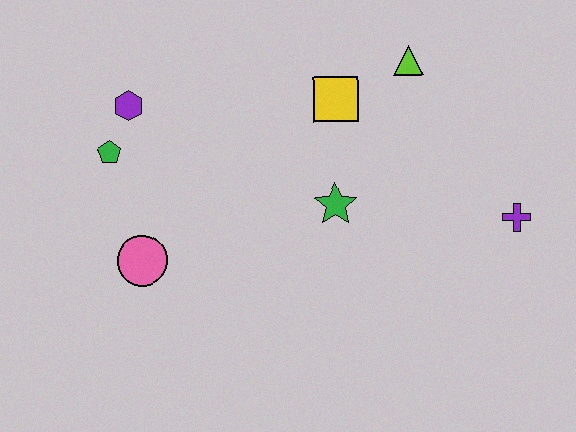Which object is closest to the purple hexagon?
The green pentagon is closest to the purple hexagon.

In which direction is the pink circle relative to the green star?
The pink circle is to the left of the green star.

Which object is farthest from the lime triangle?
The pink circle is farthest from the lime triangle.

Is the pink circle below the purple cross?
Yes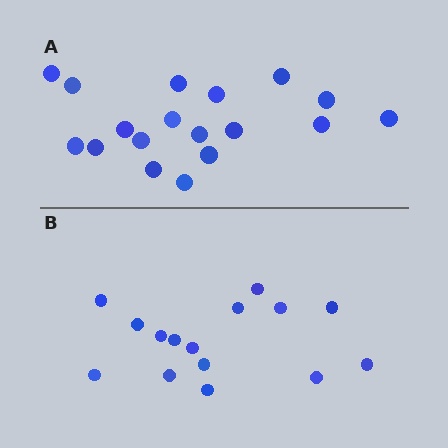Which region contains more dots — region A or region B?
Region A (the top region) has more dots.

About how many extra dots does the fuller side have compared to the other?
Region A has just a few more — roughly 2 or 3 more dots than region B.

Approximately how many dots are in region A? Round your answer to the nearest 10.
About 20 dots. (The exact count is 18, which rounds to 20.)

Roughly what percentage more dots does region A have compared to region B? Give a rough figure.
About 20% more.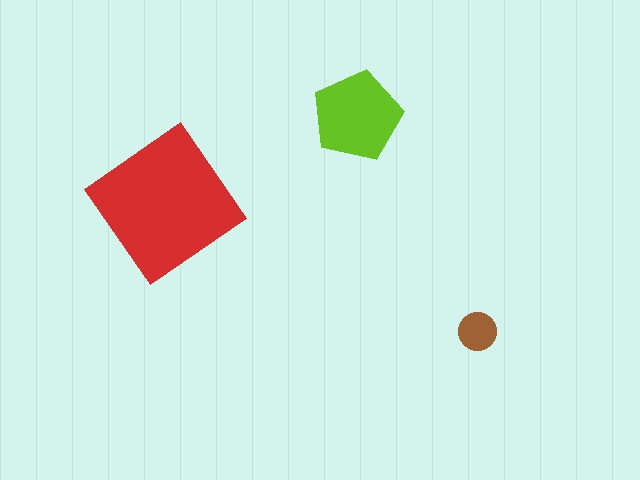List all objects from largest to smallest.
The red diamond, the lime pentagon, the brown circle.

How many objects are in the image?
There are 3 objects in the image.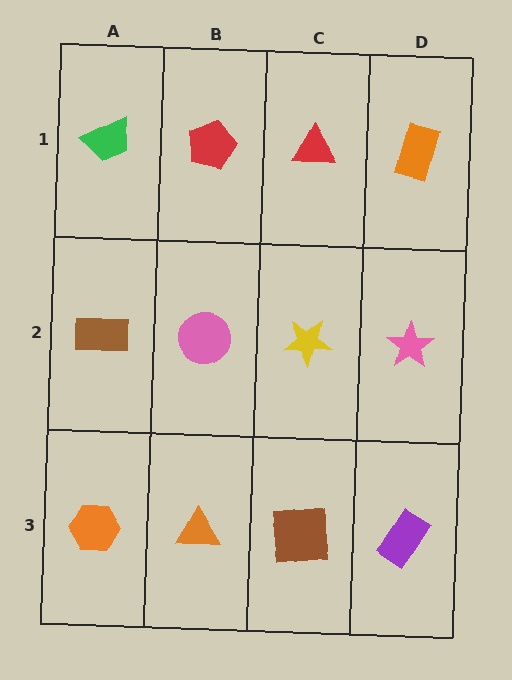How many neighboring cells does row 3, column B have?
3.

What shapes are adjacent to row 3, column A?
A brown rectangle (row 2, column A), an orange triangle (row 3, column B).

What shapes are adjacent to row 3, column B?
A pink circle (row 2, column B), an orange hexagon (row 3, column A), a brown square (row 3, column C).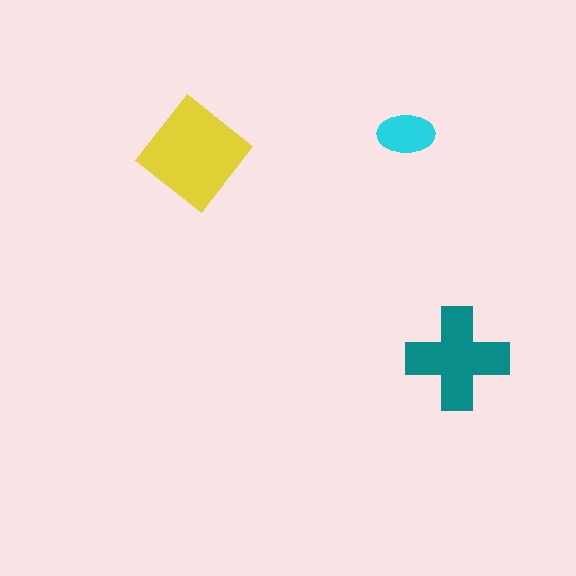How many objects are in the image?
There are 3 objects in the image.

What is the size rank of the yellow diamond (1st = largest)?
1st.